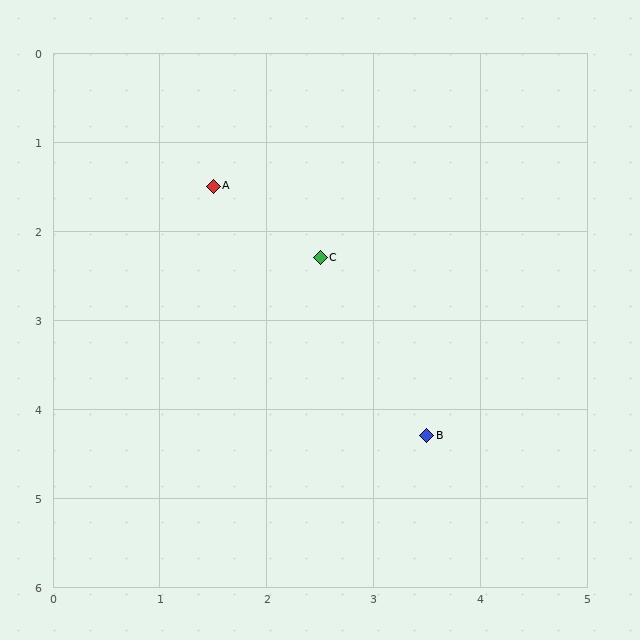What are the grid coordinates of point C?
Point C is at approximately (2.5, 2.3).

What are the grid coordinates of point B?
Point B is at approximately (3.5, 4.3).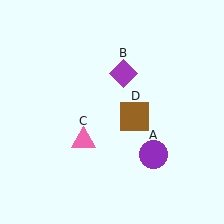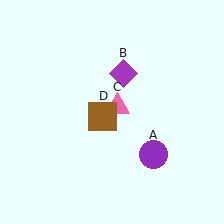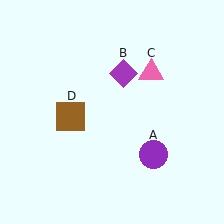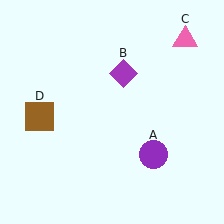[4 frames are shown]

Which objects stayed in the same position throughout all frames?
Purple circle (object A) and purple diamond (object B) remained stationary.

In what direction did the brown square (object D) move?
The brown square (object D) moved left.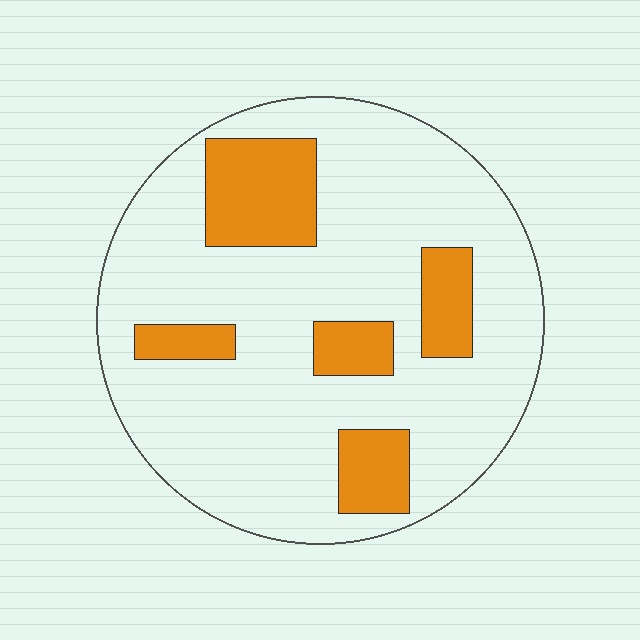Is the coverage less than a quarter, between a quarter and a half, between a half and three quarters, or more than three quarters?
Less than a quarter.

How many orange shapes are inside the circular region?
5.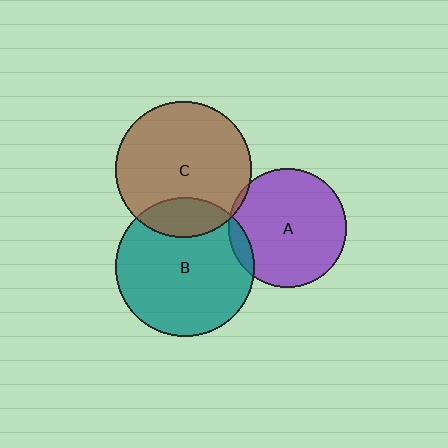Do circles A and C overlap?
Yes.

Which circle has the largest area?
Circle B (teal).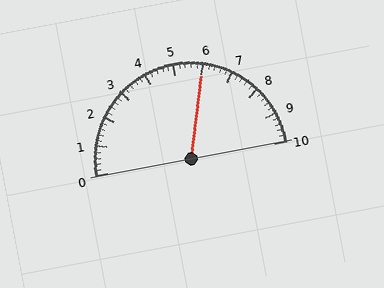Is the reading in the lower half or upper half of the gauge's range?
The reading is in the upper half of the range (0 to 10).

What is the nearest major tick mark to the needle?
The nearest major tick mark is 6.